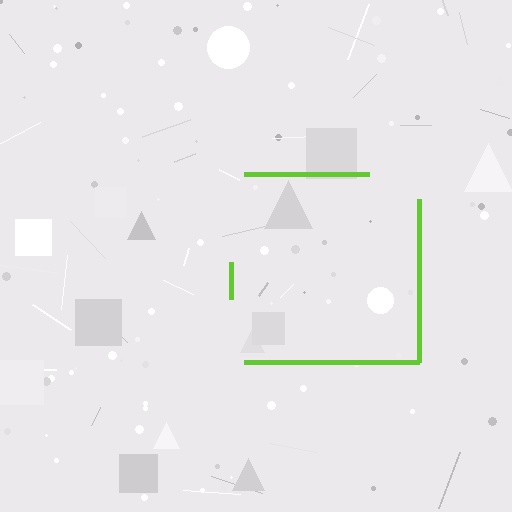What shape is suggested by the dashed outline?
The dashed outline suggests a square.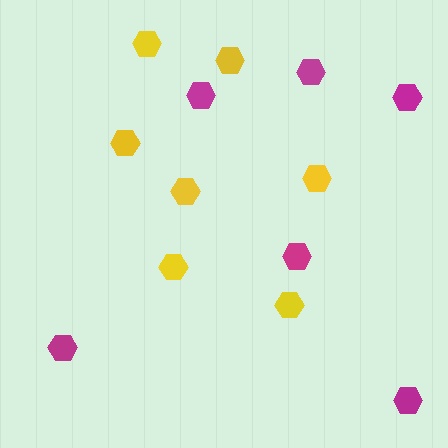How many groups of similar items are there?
There are 2 groups: one group of magenta hexagons (6) and one group of yellow hexagons (7).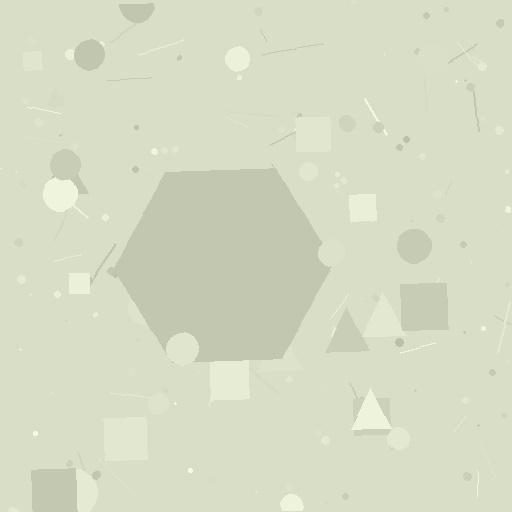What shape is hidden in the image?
A hexagon is hidden in the image.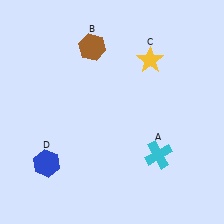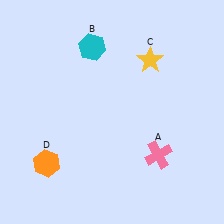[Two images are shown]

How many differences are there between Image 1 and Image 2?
There are 3 differences between the two images.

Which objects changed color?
A changed from cyan to pink. B changed from brown to cyan. D changed from blue to orange.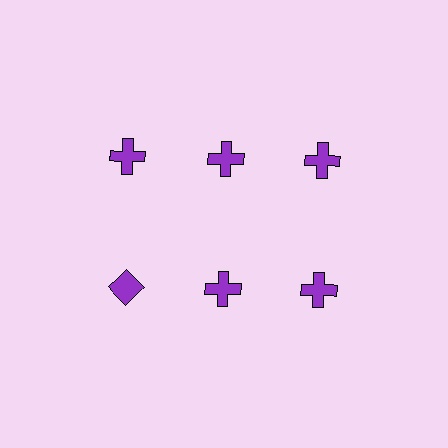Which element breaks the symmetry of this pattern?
The purple diamond in the second row, leftmost column breaks the symmetry. All other shapes are purple crosses.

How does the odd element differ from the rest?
It has a different shape: diamond instead of cross.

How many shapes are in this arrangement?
There are 6 shapes arranged in a grid pattern.